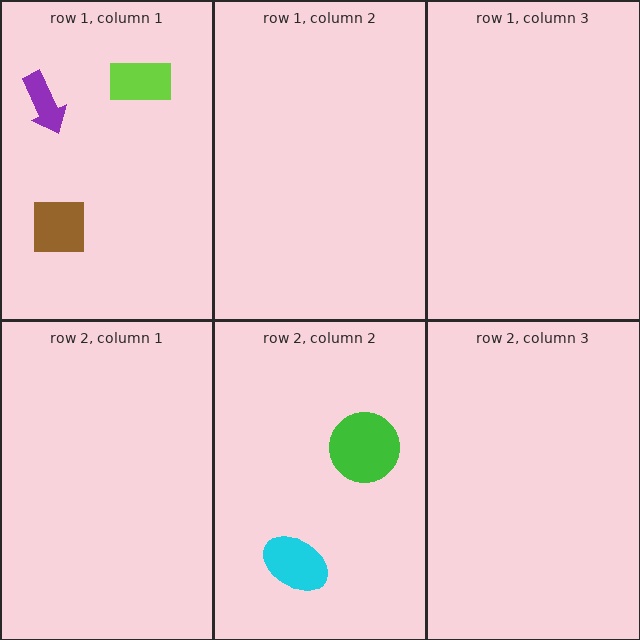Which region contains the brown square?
The row 1, column 1 region.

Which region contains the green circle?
The row 2, column 2 region.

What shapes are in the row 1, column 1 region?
The lime rectangle, the brown square, the purple arrow.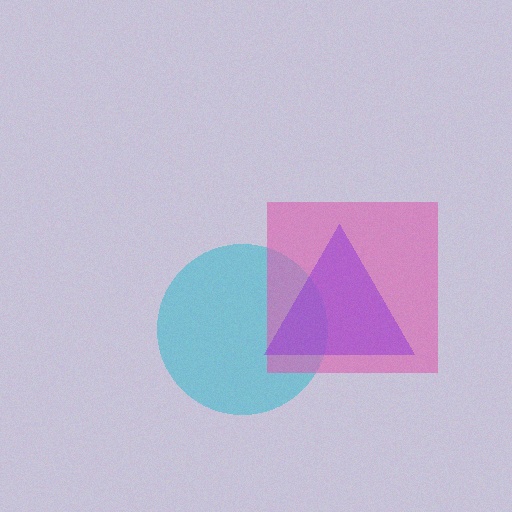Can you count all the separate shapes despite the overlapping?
Yes, there are 3 separate shapes.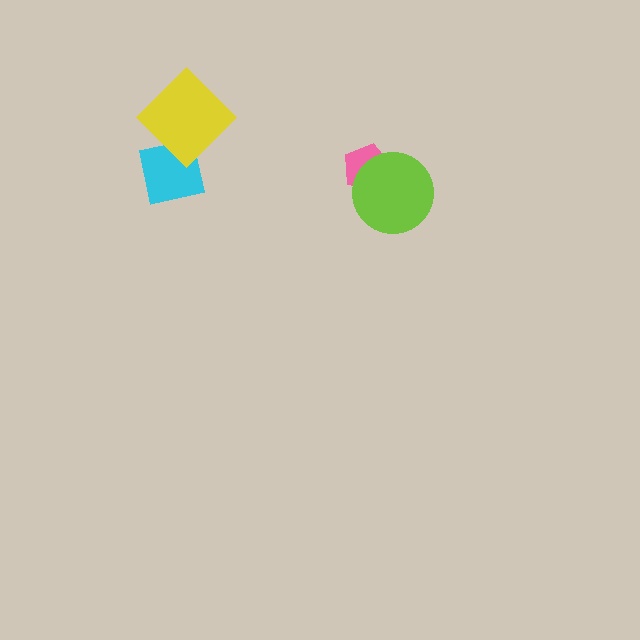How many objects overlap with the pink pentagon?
1 object overlaps with the pink pentagon.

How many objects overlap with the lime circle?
1 object overlaps with the lime circle.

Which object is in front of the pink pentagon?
The lime circle is in front of the pink pentagon.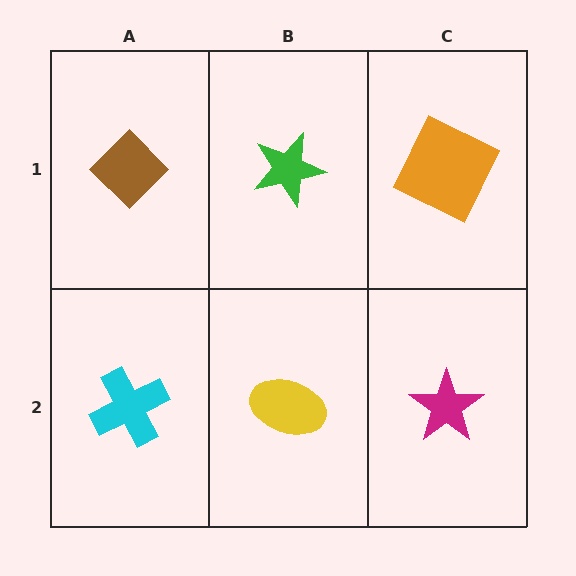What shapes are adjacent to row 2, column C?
An orange square (row 1, column C), a yellow ellipse (row 2, column B).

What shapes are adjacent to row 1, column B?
A yellow ellipse (row 2, column B), a brown diamond (row 1, column A), an orange square (row 1, column C).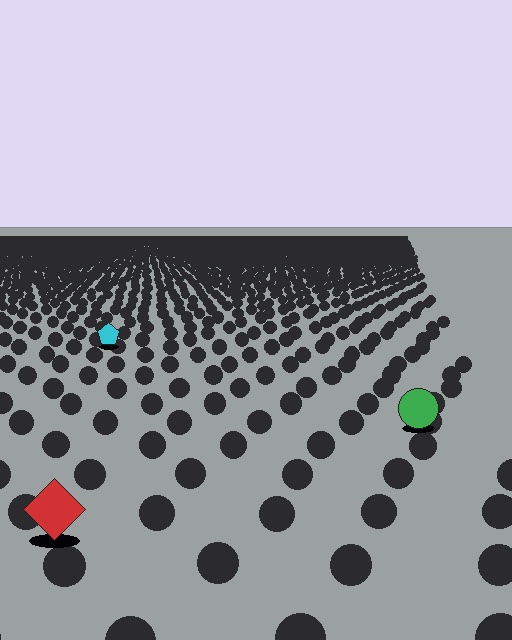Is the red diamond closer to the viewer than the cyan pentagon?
Yes. The red diamond is closer — you can tell from the texture gradient: the ground texture is coarser near it.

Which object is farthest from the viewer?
The cyan pentagon is farthest from the viewer. It appears smaller and the ground texture around it is denser.